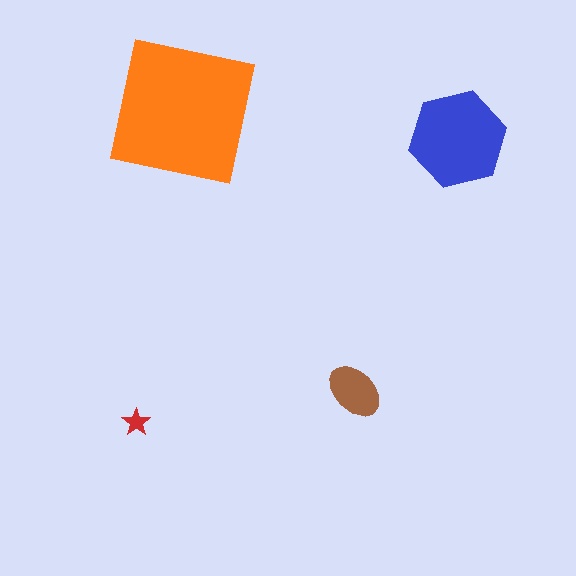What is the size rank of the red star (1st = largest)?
4th.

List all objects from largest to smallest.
The orange square, the blue hexagon, the brown ellipse, the red star.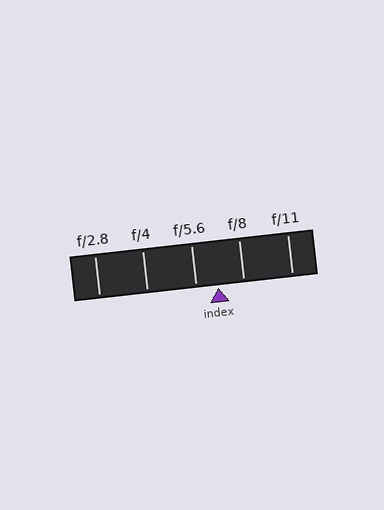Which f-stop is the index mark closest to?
The index mark is closest to f/5.6.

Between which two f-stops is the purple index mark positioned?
The index mark is between f/5.6 and f/8.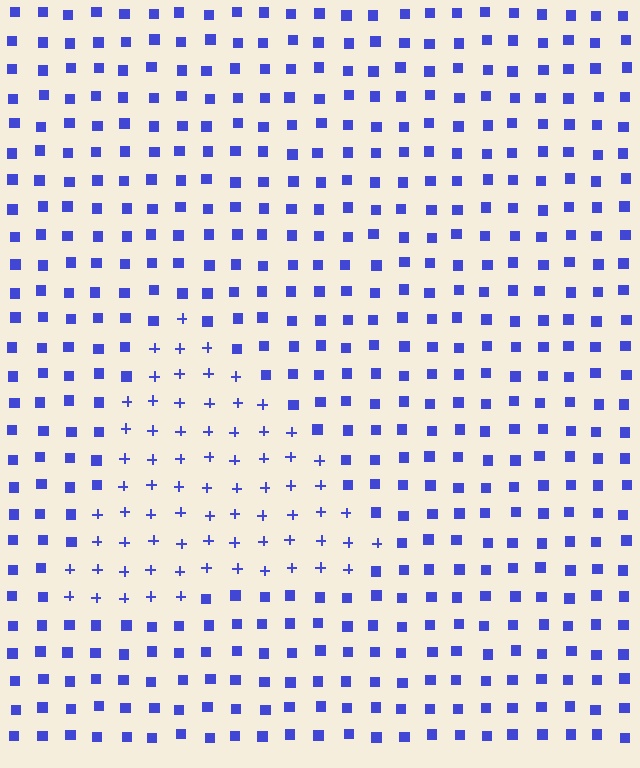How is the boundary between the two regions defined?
The boundary is defined by a change in element shape: plus signs inside vs. squares outside. All elements share the same color and spacing.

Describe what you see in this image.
The image is filled with small blue elements arranged in a uniform grid. A triangle-shaped region contains plus signs, while the surrounding area contains squares. The boundary is defined purely by the change in element shape.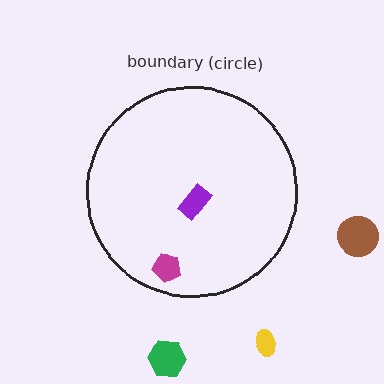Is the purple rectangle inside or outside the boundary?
Inside.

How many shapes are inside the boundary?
2 inside, 3 outside.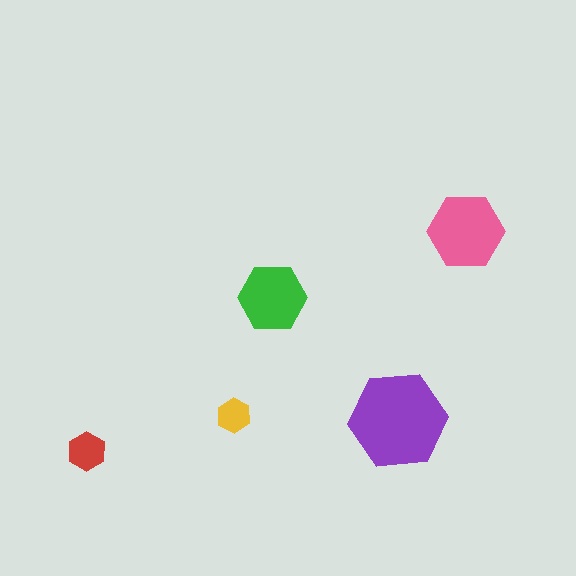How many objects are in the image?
There are 5 objects in the image.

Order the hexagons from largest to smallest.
the purple one, the pink one, the green one, the red one, the yellow one.